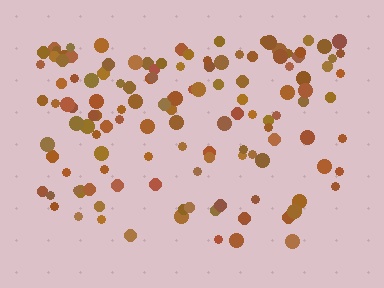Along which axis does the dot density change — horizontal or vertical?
Vertical.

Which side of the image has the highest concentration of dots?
The top.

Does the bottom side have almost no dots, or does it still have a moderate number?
Still a moderate number, just noticeably fewer than the top.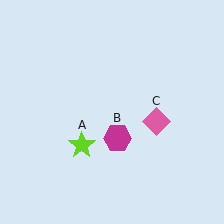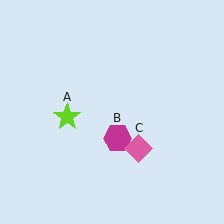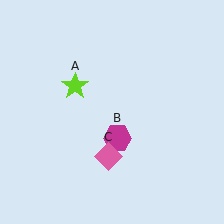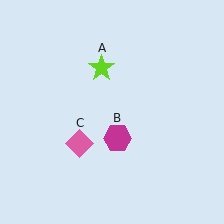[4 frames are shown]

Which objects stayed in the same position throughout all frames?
Magenta hexagon (object B) remained stationary.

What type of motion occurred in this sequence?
The lime star (object A), pink diamond (object C) rotated clockwise around the center of the scene.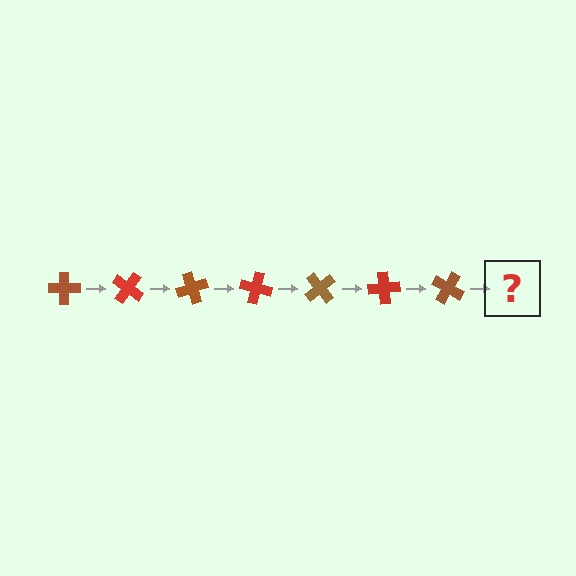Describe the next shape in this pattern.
It should be a red cross, rotated 245 degrees from the start.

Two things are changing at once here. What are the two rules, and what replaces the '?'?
The two rules are that it rotates 35 degrees each step and the color cycles through brown and red. The '?' should be a red cross, rotated 245 degrees from the start.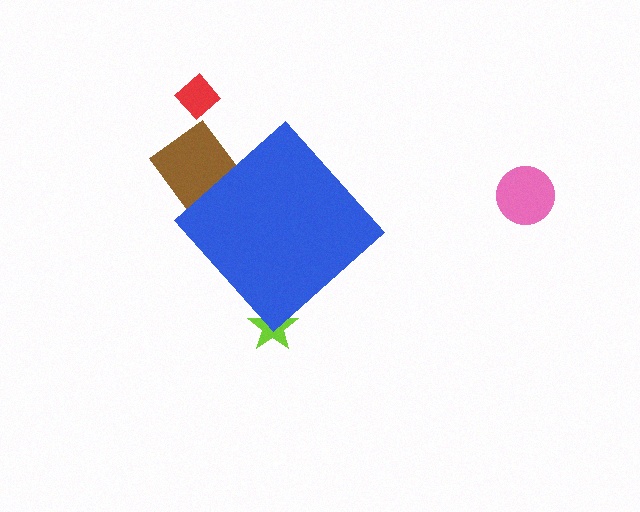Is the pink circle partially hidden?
No, the pink circle is fully visible.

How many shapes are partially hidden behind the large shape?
2 shapes are partially hidden.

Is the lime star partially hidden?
Yes, the lime star is partially hidden behind the blue diamond.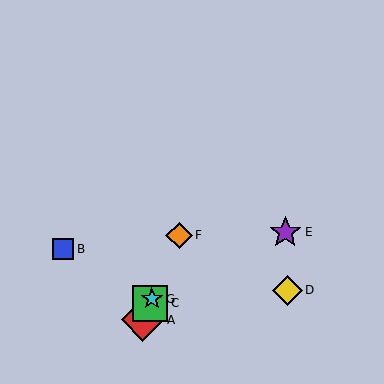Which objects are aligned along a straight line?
Objects A, C, F, G are aligned along a straight line.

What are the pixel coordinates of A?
Object A is at (143, 320).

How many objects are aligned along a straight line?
4 objects (A, C, F, G) are aligned along a straight line.